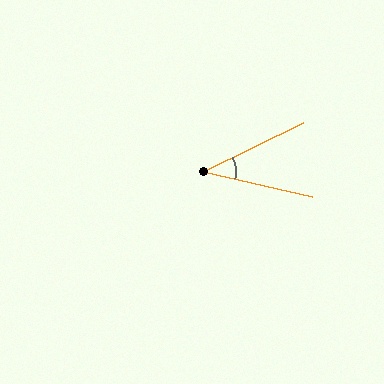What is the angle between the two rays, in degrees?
Approximately 39 degrees.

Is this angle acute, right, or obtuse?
It is acute.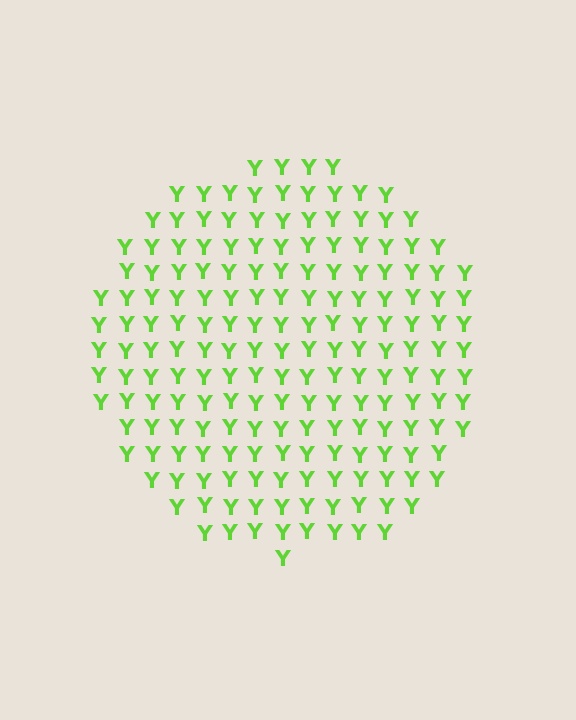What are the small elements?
The small elements are letter Y's.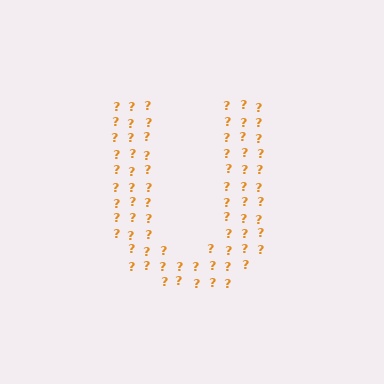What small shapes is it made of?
It is made of small question marks.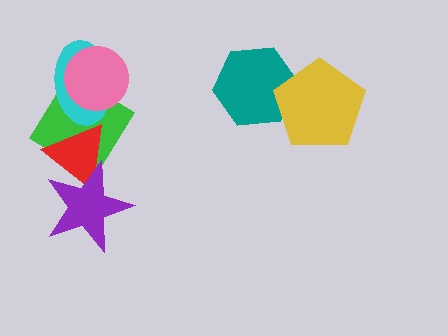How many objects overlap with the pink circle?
2 objects overlap with the pink circle.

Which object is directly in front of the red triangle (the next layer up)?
The cyan ellipse is directly in front of the red triangle.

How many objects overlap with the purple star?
1 object overlaps with the purple star.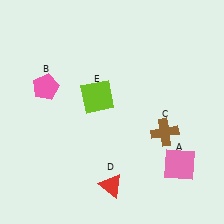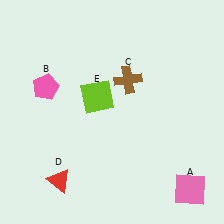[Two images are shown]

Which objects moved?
The objects that moved are: the pink square (A), the brown cross (C), the red triangle (D).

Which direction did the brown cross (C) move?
The brown cross (C) moved up.